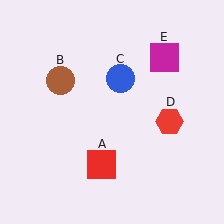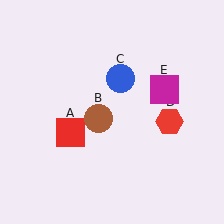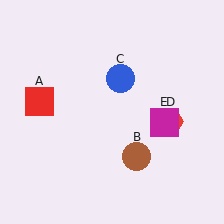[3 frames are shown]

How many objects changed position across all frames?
3 objects changed position: red square (object A), brown circle (object B), magenta square (object E).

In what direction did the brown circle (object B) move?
The brown circle (object B) moved down and to the right.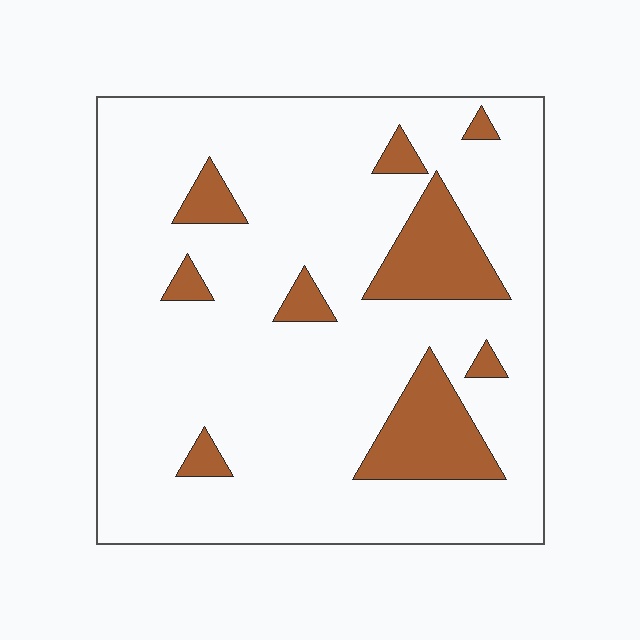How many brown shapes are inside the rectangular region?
9.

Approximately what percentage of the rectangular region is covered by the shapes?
Approximately 15%.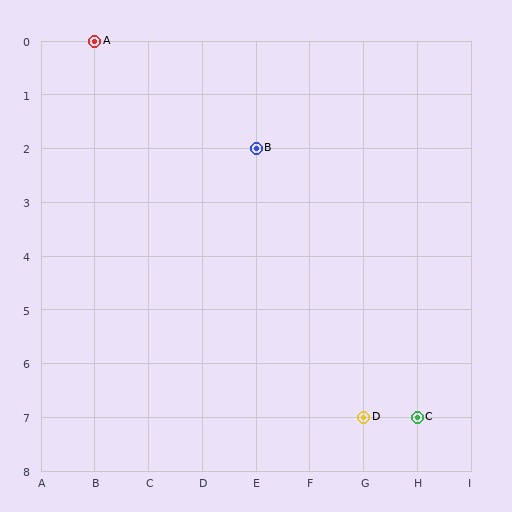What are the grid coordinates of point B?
Point B is at grid coordinates (E, 2).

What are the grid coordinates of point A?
Point A is at grid coordinates (B, 0).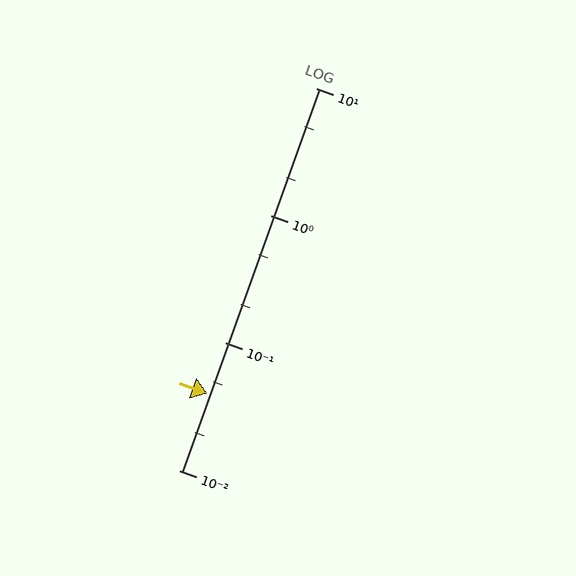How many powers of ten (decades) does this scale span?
The scale spans 3 decades, from 0.01 to 10.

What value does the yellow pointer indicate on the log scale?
The pointer indicates approximately 0.04.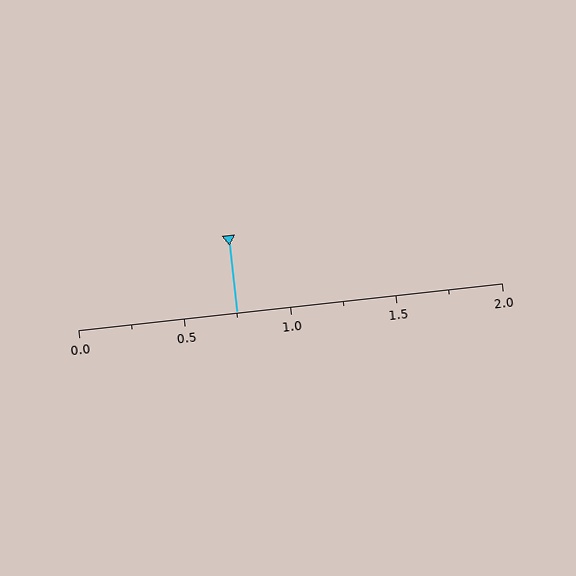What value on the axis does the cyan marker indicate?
The marker indicates approximately 0.75.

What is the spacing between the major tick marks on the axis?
The major ticks are spaced 0.5 apart.